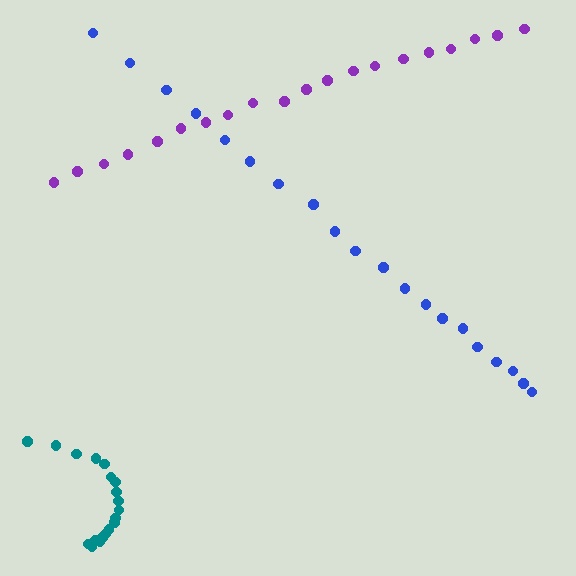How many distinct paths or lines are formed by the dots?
There are 3 distinct paths.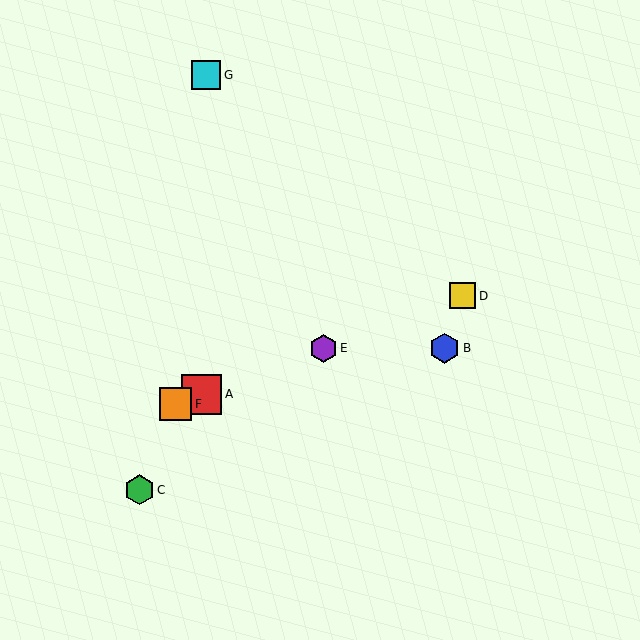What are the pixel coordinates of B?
Object B is at (445, 348).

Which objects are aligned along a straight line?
Objects A, D, E, F are aligned along a straight line.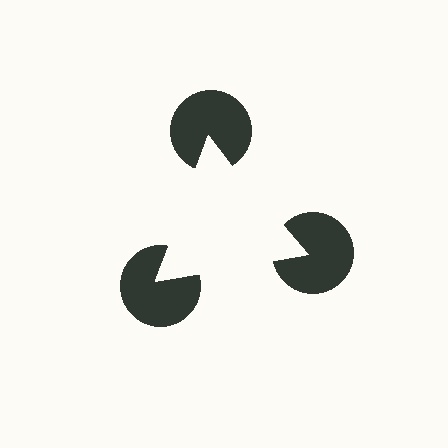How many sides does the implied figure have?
3 sides.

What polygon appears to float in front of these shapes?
An illusory triangle — its edges are inferred from the aligned wedge cuts in the pac-man discs, not physically drawn.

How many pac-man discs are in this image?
There are 3 — one at each vertex of the illusory triangle.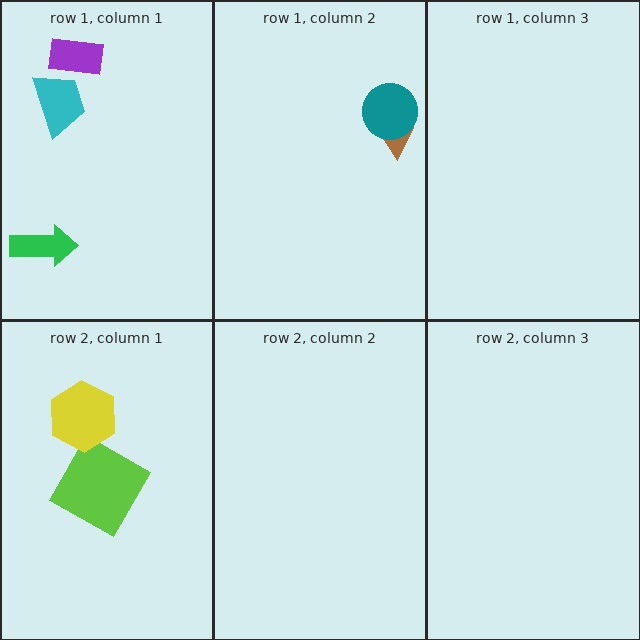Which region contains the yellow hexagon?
The row 2, column 1 region.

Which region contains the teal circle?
The row 1, column 2 region.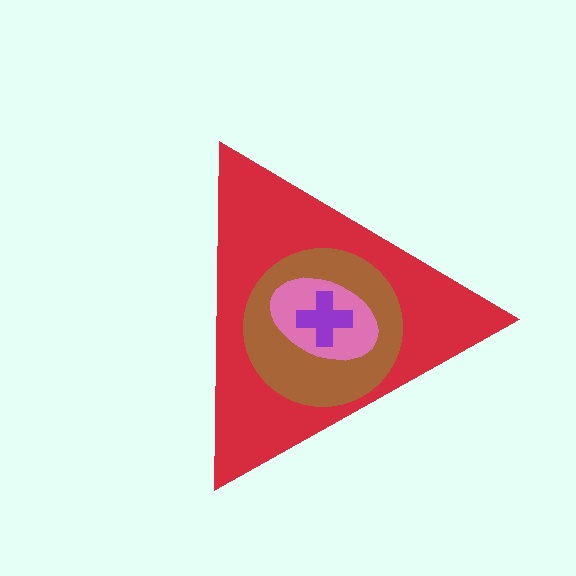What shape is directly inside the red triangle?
The brown circle.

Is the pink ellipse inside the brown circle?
Yes.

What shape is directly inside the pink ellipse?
The purple cross.